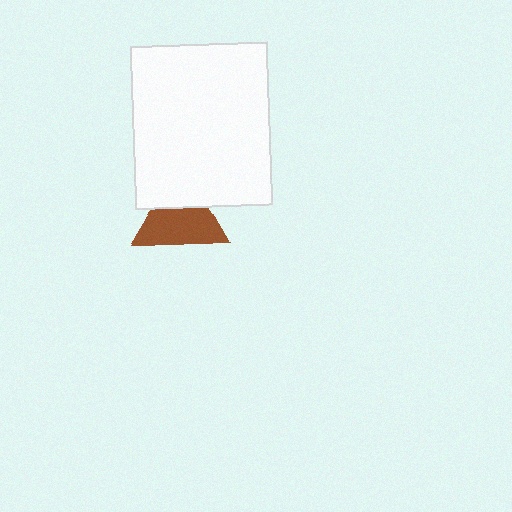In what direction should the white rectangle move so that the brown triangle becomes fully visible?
The white rectangle should move up. That is the shortest direction to clear the overlap and leave the brown triangle fully visible.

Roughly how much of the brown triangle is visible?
Most of it is visible (roughly 66%).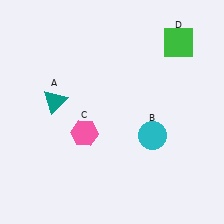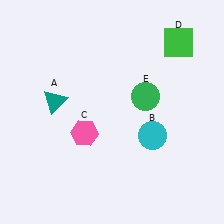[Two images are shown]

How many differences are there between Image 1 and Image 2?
There is 1 difference between the two images.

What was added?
A green circle (E) was added in Image 2.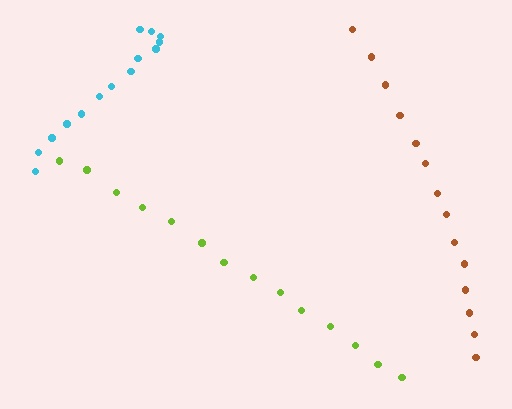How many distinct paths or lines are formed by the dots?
There are 3 distinct paths.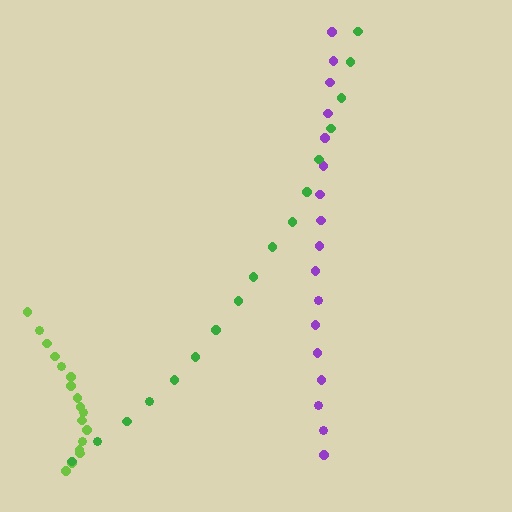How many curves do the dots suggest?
There are 3 distinct paths.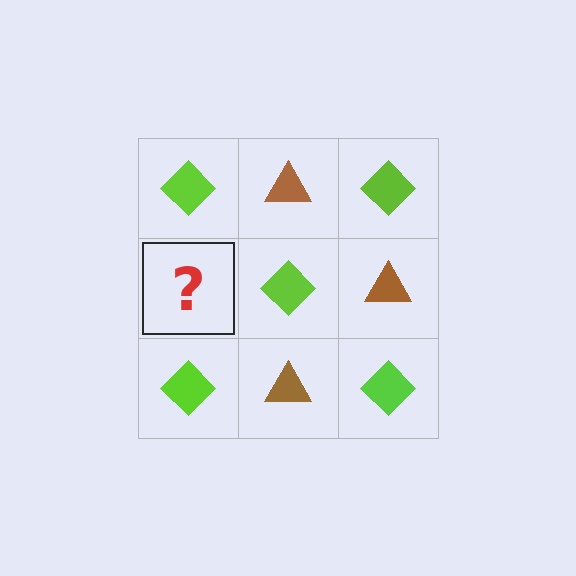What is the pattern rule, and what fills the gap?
The rule is that it alternates lime diamond and brown triangle in a checkerboard pattern. The gap should be filled with a brown triangle.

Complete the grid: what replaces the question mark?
The question mark should be replaced with a brown triangle.